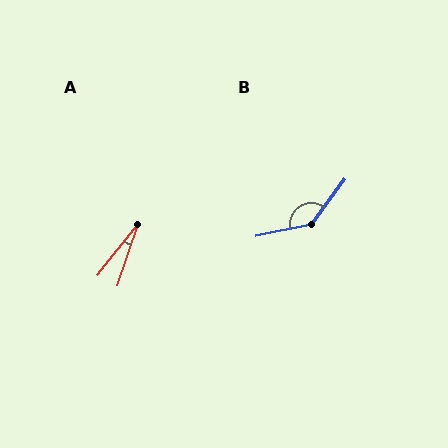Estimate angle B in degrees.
Approximately 139 degrees.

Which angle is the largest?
B, at approximately 139 degrees.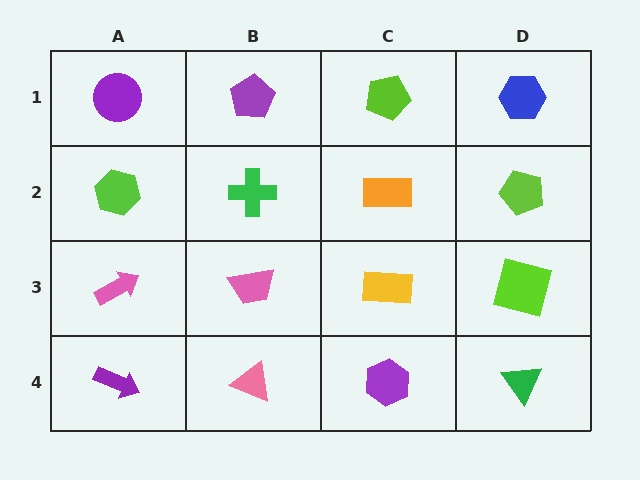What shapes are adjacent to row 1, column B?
A green cross (row 2, column B), a purple circle (row 1, column A), a lime pentagon (row 1, column C).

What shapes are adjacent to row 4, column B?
A pink trapezoid (row 3, column B), a purple arrow (row 4, column A), a purple hexagon (row 4, column C).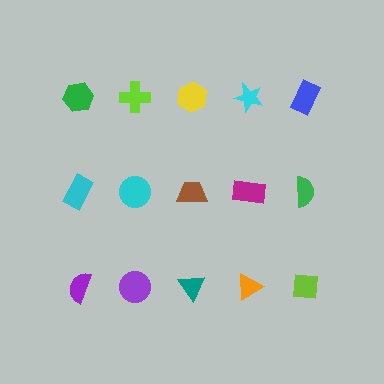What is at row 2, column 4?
A magenta rectangle.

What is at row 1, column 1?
A green hexagon.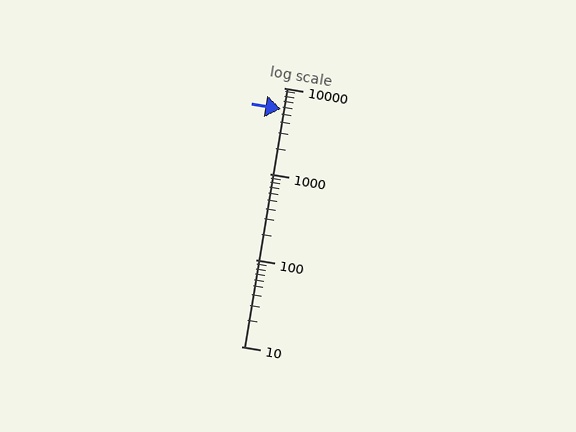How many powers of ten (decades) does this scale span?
The scale spans 3 decades, from 10 to 10000.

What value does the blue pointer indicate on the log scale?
The pointer indicates approximately 5700.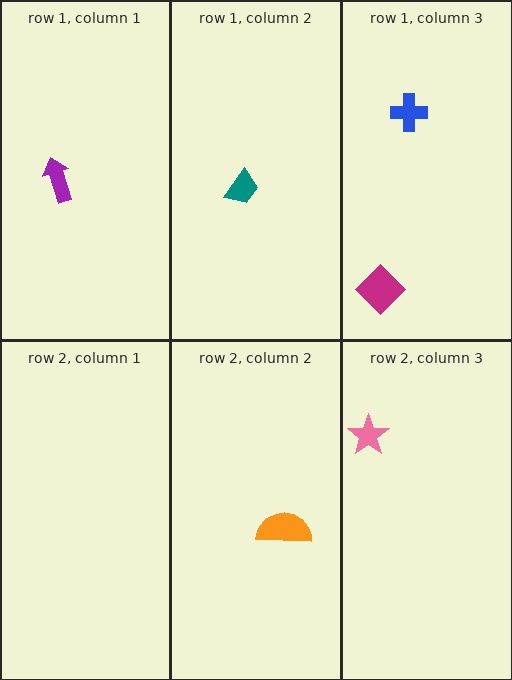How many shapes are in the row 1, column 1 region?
1.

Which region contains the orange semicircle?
The row 2, column 2 region.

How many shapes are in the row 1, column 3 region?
2.